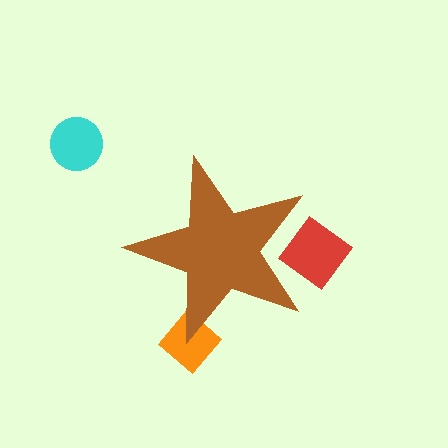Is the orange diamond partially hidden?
Yes, the orange diamond is partially hidden behind the brown star.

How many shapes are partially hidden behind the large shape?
2 shapes are partially hidden.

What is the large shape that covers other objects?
A brown star.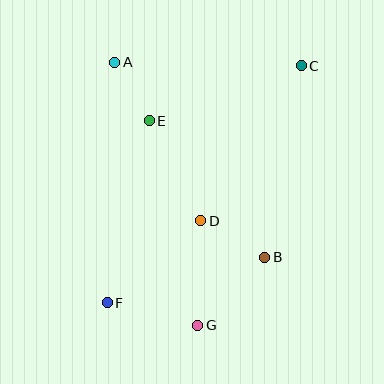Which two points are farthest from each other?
Points C and F are farthest from each other.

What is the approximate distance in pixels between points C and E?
The distance between C and E is approximately 161 pixels.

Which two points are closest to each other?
Points A and E are closest to each other.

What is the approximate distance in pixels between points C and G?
The distance between C and G is approximately 279 pixels.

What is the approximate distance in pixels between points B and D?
The distance between B and D is approximately 74 pixels.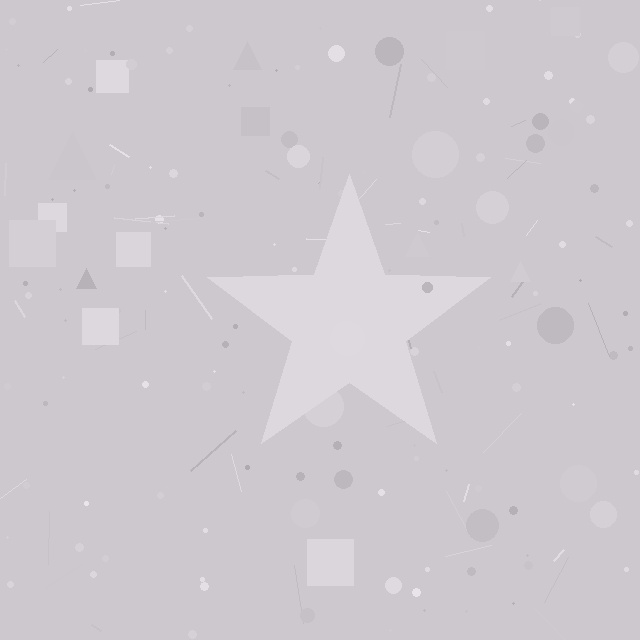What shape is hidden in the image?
A star is hidden in the image.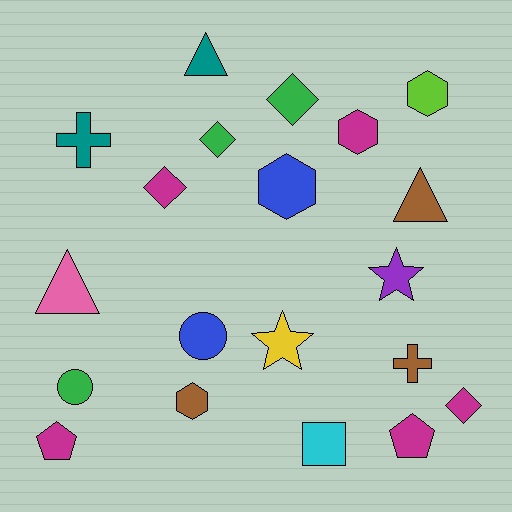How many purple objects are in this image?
There is 1 purple object.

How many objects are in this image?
There are 20 objects.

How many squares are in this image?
There is 1 square.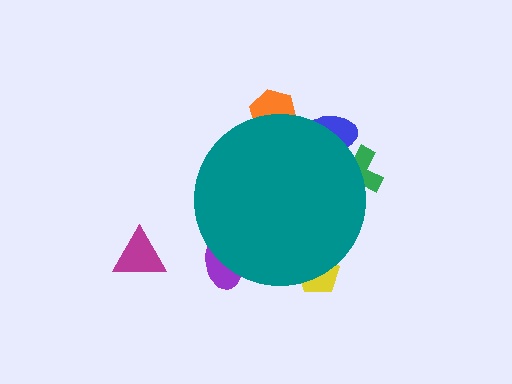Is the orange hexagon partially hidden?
Yes, the orange hexagon is partially hidden behind the teal circle.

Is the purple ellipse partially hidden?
Yes, the purple ellipse is partially hidden behind the teal circle.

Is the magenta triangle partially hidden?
No, the magenta triangle is fully visible.